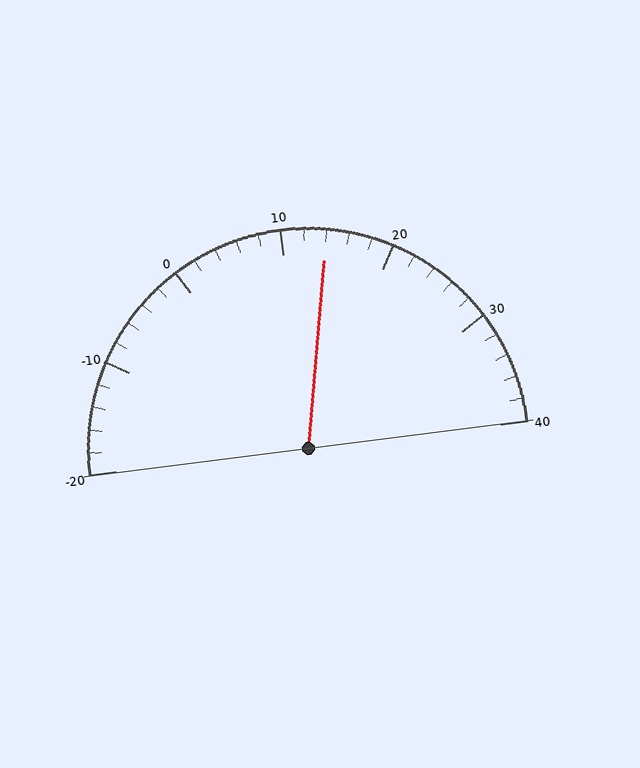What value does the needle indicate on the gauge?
The needle indicates approximately 14.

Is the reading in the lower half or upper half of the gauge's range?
The reading is in the upper half of the range (-20 to 40).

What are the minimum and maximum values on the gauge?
The gauge ranges from -20 to 40.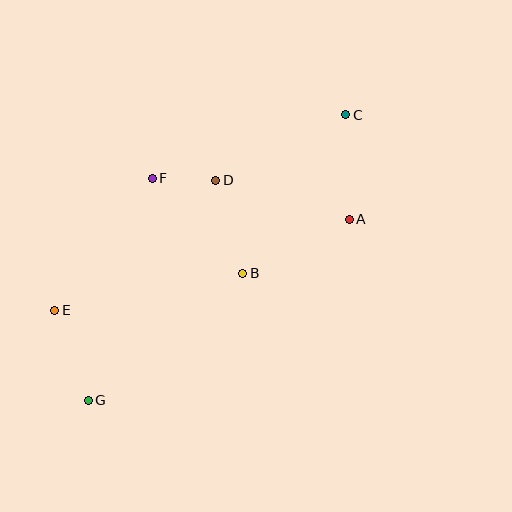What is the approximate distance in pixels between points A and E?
The distance between A and E is approximately 308 pixels.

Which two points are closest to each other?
Points D and F are closest to each other.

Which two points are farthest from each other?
Points C and G are farthest from each other.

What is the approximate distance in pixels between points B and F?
The distance between B and F is approximately 131 pixels.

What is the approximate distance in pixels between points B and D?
The distance between B and D is approximately 97 pixels.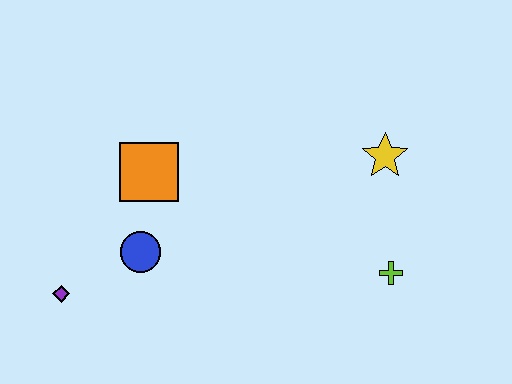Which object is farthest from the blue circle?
The yellow star is farthest from the blue circle.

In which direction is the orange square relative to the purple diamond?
The orange square is above the purple diamond.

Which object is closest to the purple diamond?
The blue circle is closest to the purple diamond.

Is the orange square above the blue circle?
Yes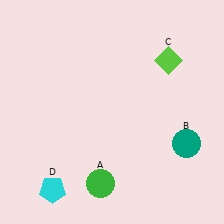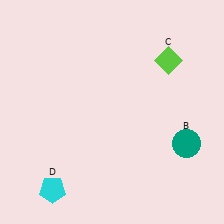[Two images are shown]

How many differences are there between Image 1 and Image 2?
There is 1 difference between the two images.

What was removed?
The green circle (A) was removed in Image 2.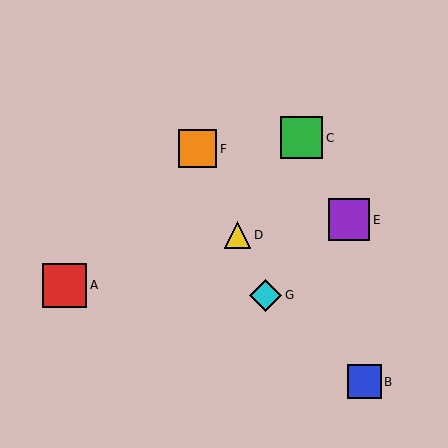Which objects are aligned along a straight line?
Objects D, F, G are aligned along a straight line.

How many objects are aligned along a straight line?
3 objects (D, F, G) are aligned along a straight line.